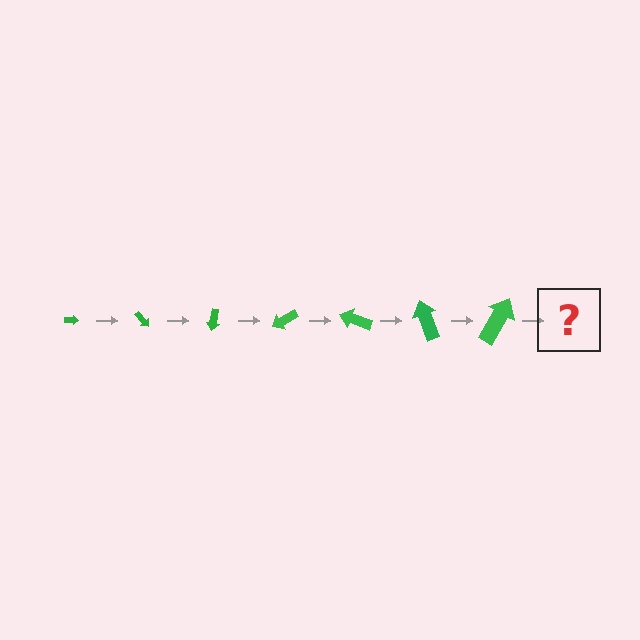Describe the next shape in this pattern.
It should be an arrow, larger than the previous one and rotated 350 degrees from the start.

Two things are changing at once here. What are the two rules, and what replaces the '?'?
The two rules are that the arrow grows larger each step and it rotates 50 degrees each step. The '?' should be an arrow, larger than the previous one and rotated 350 degrees from the start.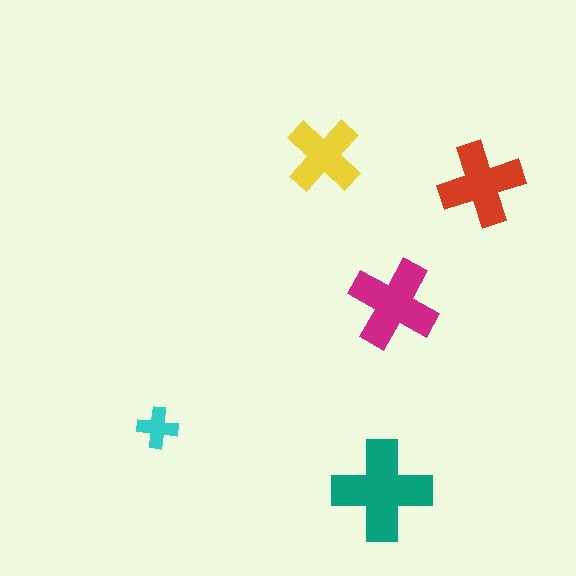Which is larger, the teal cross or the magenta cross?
The teal one.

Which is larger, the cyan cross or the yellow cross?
The yellow one.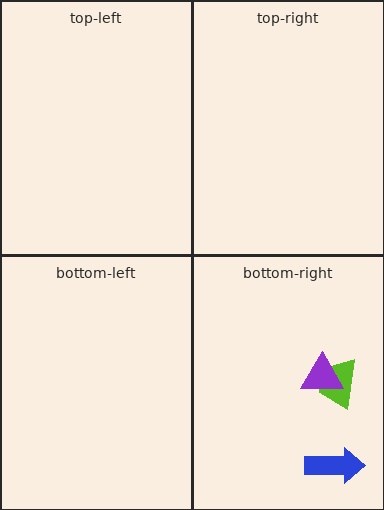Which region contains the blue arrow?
The bottom-right region.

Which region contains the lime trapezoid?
The bottom-right region.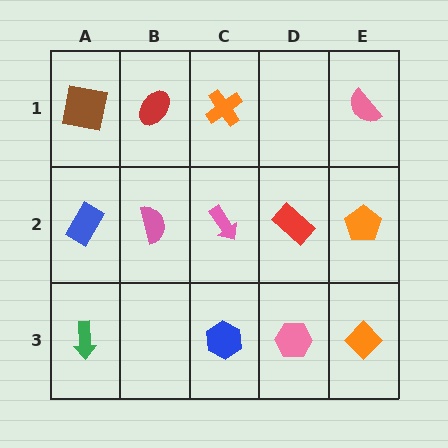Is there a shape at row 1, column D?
No, that cell is empty.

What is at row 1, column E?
A pink semicircle.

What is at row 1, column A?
A brown square.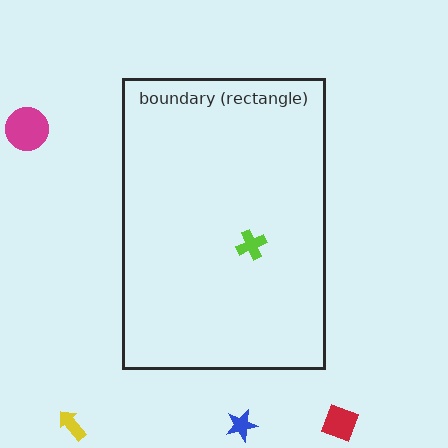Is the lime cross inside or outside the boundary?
Inside.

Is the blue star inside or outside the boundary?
Outside.